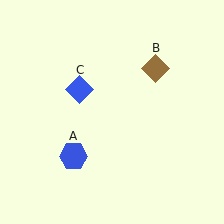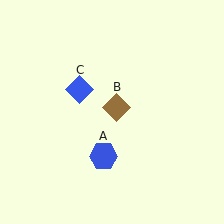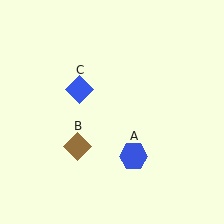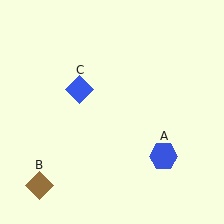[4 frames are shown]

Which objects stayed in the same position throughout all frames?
Blue diamond (object C) remained stationary.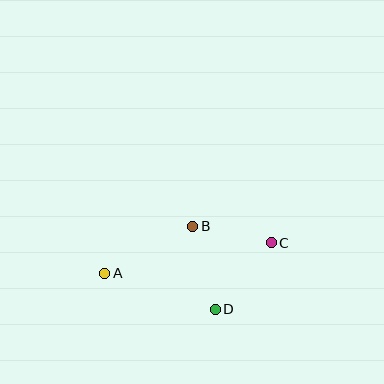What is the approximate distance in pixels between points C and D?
The distance between C and D is approximately 87 pixels.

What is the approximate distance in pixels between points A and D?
The distance between A and D is approximately 116 pixels.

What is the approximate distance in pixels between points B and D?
The distance between B and D is approximately 86 pixels.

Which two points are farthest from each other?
Points A and C are farthest from each other.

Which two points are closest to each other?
Points B and C are closest to each other.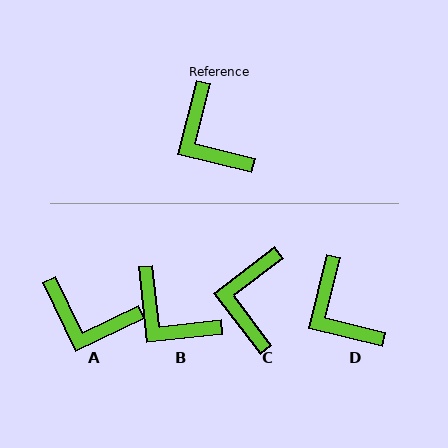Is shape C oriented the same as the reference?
No, it is off by about 39 degrees.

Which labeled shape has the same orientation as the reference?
D.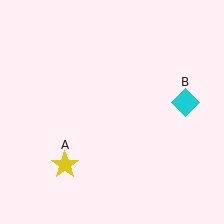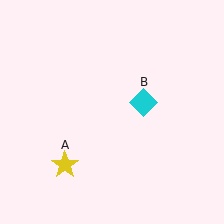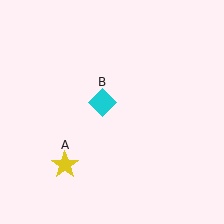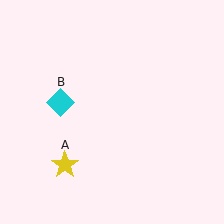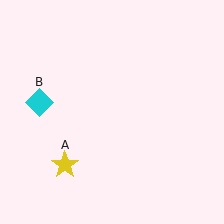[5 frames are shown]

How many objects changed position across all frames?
1 object changed position: cyan diamond (object B).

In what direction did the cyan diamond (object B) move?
The cyan diamond (object B) moved left.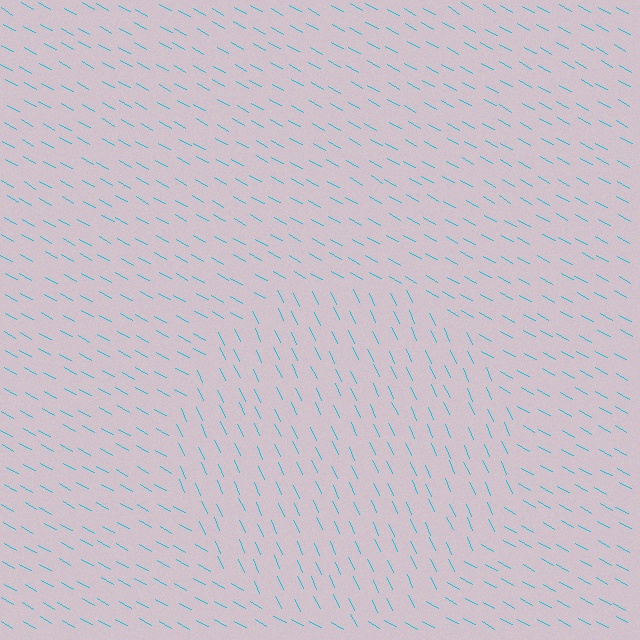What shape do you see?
I see a circle.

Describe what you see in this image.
The image is filled with small cyan line segments. A circle region in the image has lines oriented differently from the surrounding lines, creating a visible texture boundary.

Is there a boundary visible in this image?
Yes, there is a texture boundary formed by a change in line orientation.